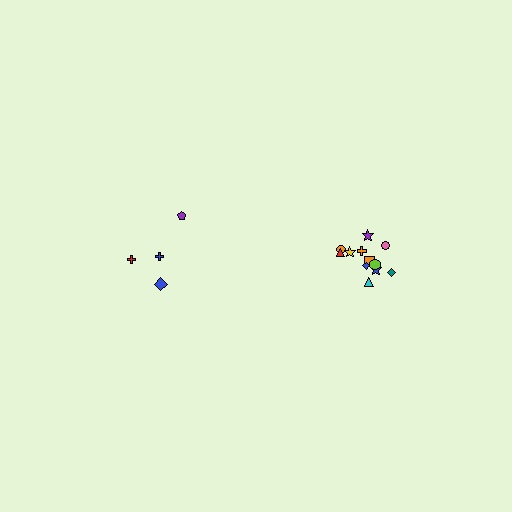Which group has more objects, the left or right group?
The right group.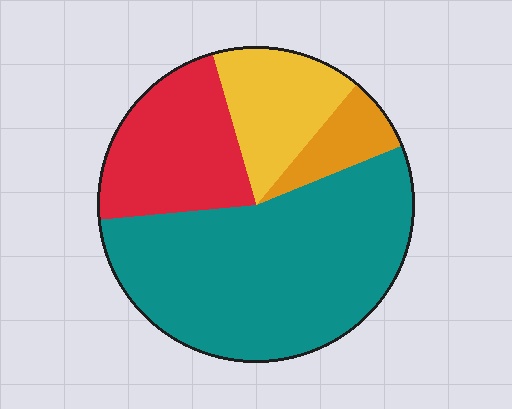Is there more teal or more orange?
Teal.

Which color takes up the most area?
Teal, at roughly 55%.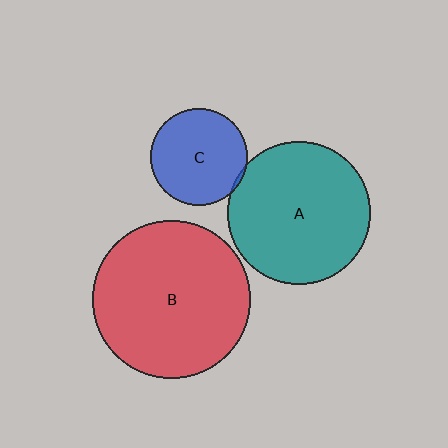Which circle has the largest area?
Circle B (red).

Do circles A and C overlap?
Yes.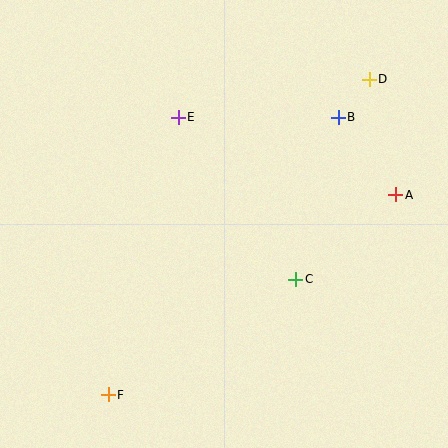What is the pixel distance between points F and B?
The distance between F and B is 361 pixels.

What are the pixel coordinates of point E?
Point E is at (178, 117).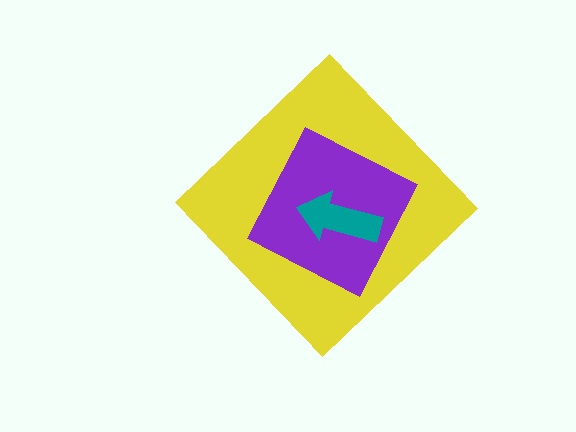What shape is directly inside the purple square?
The teal arrow.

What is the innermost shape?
The teal arrow.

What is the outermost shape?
The yellow diamond.